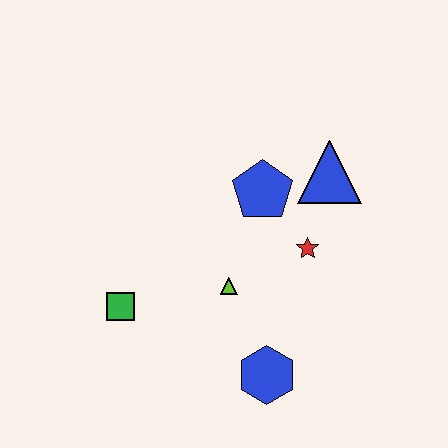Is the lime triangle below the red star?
Yes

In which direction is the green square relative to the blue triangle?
The green square is to the left of the blue triangle.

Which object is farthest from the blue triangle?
The green square is farthest from the blue triangle.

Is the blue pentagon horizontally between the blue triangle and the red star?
No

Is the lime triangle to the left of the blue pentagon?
Yes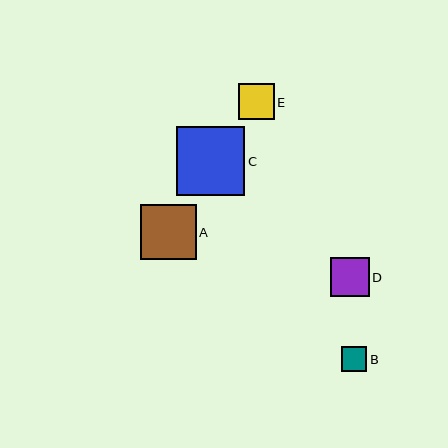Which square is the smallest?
Square B is the smallest with a size of approximately 25 pixels.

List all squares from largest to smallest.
From largest to smallest: C, A, D, E, B.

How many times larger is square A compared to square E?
Square A is approximately 1.5 times the size of square E.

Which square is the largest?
Square C is the largest with a size of approximately 69 pixels.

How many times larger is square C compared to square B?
Square C is approximately 2.7 times the size of square B.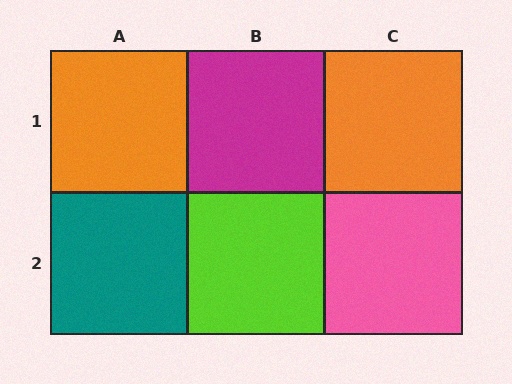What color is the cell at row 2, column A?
Teal.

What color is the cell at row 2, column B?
Lime.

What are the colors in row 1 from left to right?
Orange, magenta, orange.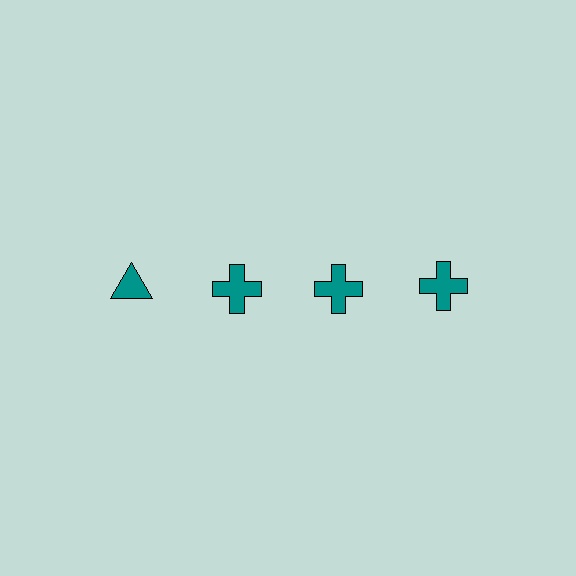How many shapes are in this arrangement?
There are 4 shapes arranged in a grid pattern.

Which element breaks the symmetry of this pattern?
The teal triangle in the top row, leftmost column breaks the symmetry. All other shapes are teal crosses.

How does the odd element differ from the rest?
It has a different shape: triangle instead of cross.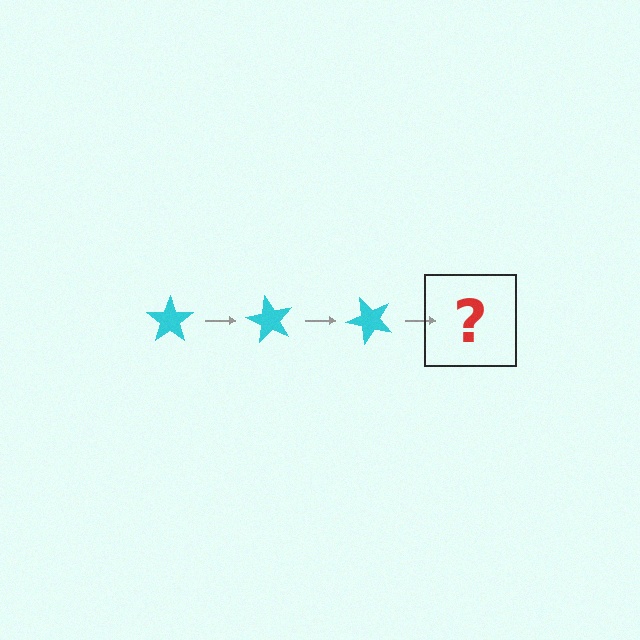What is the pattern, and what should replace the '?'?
The pattern is that the star rotates 60 degrees each step. The '?' should be a cyan star rotated 180 degrees.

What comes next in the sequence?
The next element should be a cyan star rotated 180 degrees.